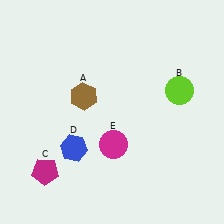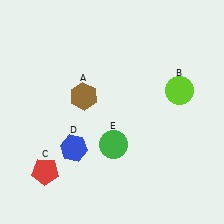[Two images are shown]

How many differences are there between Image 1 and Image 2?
There are 2 differences between the two images.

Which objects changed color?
C changed from magenta to red. E changed from magenta to green.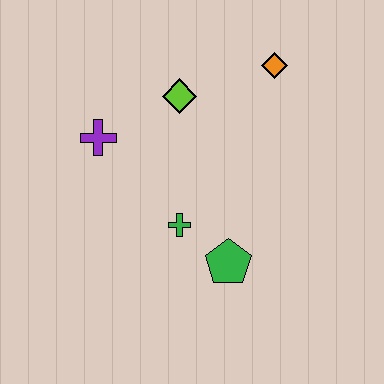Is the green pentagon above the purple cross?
No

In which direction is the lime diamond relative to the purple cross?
The lime diamond is to the right of the purple cross.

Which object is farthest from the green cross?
The orange diamond is farthest from the green cross.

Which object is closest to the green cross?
The green pentagon is closest to the green cross.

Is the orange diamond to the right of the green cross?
Yes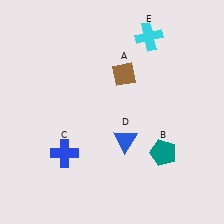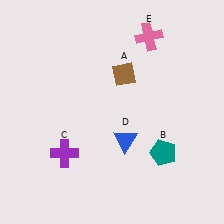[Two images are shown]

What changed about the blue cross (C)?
In Image 1, C is blue. In Image 2, it changed to purple.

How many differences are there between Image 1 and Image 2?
There are 2 differences between the two images.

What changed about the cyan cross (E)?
In Image 1, E is cyan. In Image 2, it changed to pink.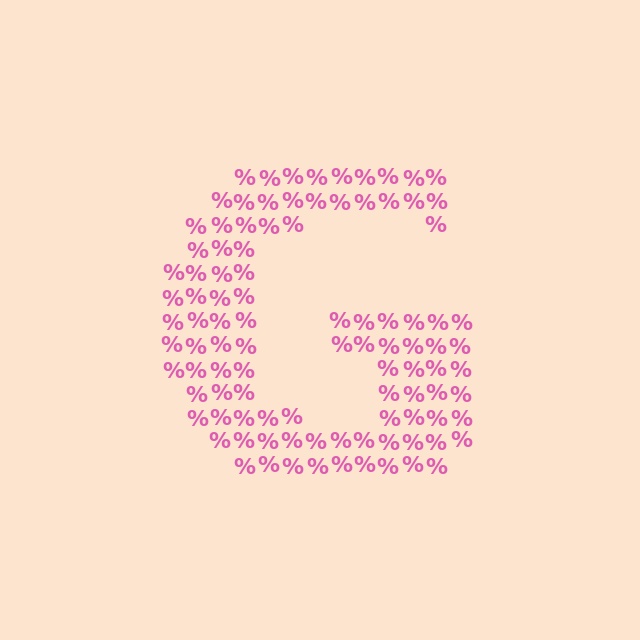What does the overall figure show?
The overall figure shows the letter G.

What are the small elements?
The small elements are percent signs.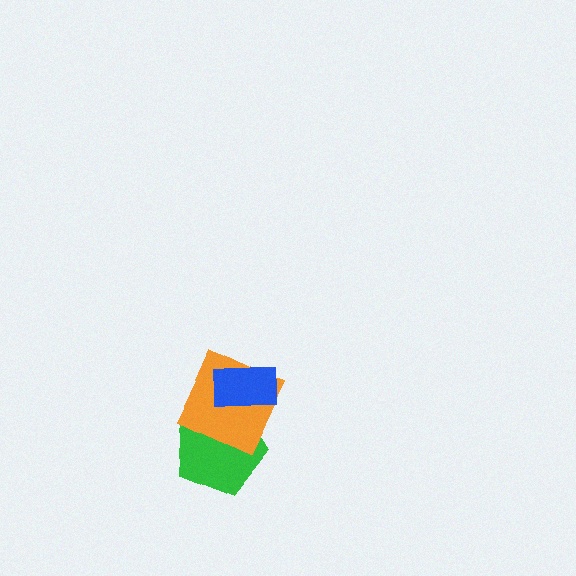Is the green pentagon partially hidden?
Yes, it is partially covered by another shape.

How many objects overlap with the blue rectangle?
2 objects overlap with the blue rectangle.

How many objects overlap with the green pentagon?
2 objects overlap with the green pentagon.